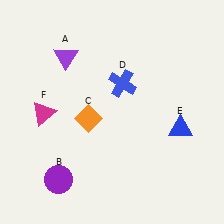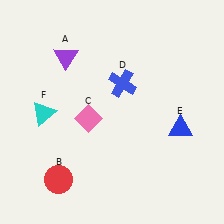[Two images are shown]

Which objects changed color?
B changed from purple to red. C changed from orange to pink. F changed from magenta to cyan.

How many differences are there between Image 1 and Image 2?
There are 3 differences between the two images.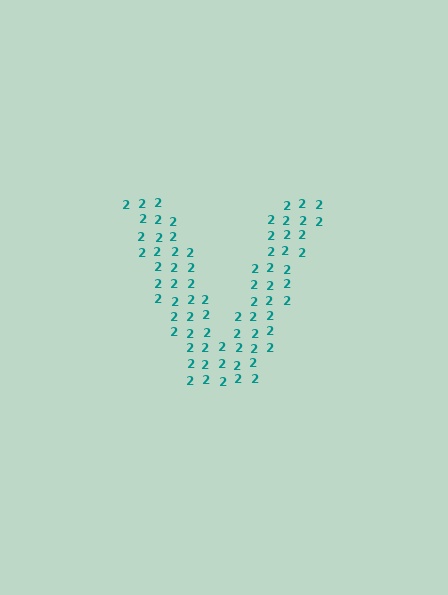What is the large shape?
The large shape is the letter V.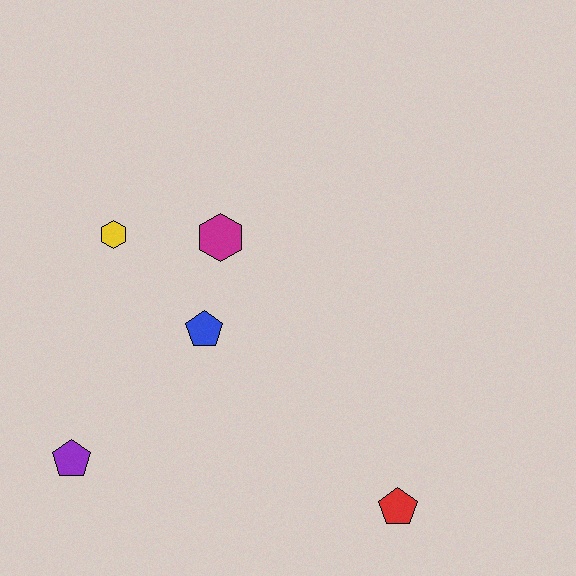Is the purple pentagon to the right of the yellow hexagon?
No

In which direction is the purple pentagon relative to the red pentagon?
The purple pentagon is to the left of the red pentagon.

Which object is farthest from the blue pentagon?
The red pentagon is farthest from the blue pentagon.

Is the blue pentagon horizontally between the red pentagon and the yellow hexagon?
Yes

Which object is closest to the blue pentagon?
The magenta hexagon is closest to the blue pentagon.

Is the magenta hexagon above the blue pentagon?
Yes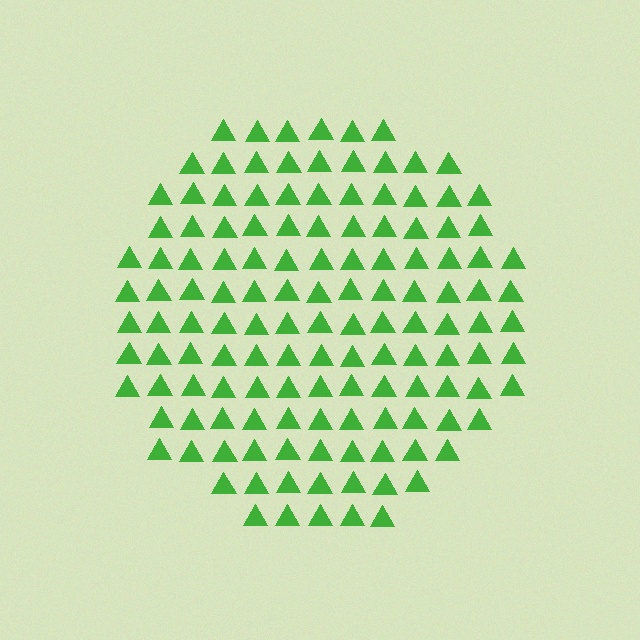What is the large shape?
The large shape is a circle.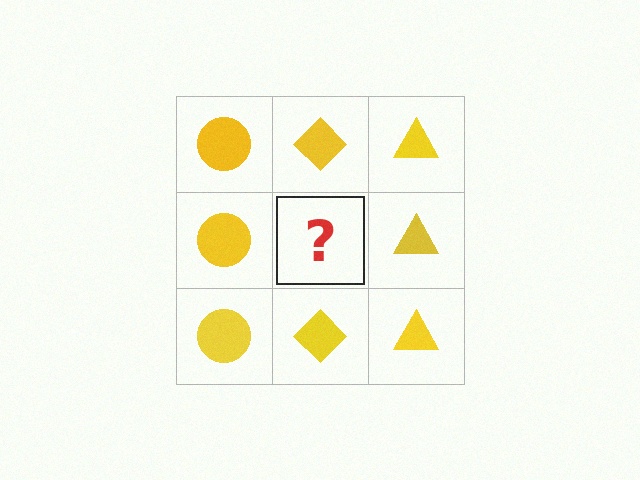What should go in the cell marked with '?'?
The missing cell should contain a yellow diamond.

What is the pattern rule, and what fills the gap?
The rule is that each column has a consistent shape. The gap should be filled with a yellow diamond.